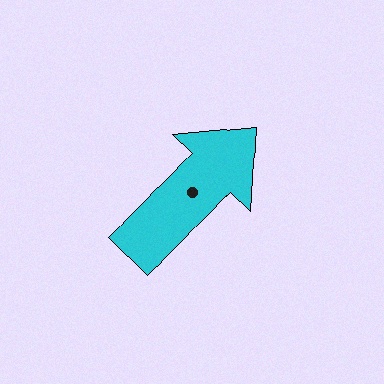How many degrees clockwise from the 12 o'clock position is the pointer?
Approximately 44 degrees.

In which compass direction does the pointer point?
Northeast.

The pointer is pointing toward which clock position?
Roughly 1 o'clock.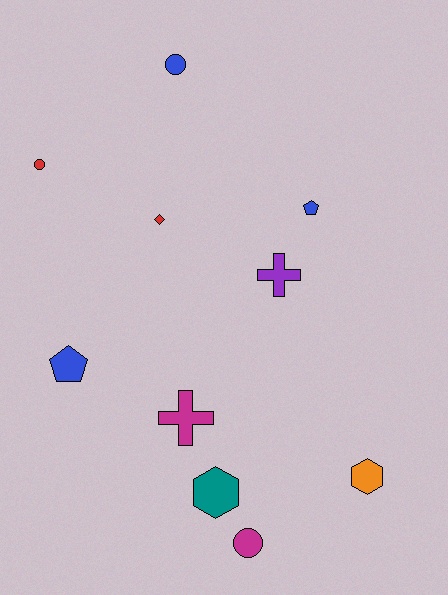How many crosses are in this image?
There are 2 crosses.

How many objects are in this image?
There are 10 objects.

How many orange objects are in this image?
There is 1 orange object.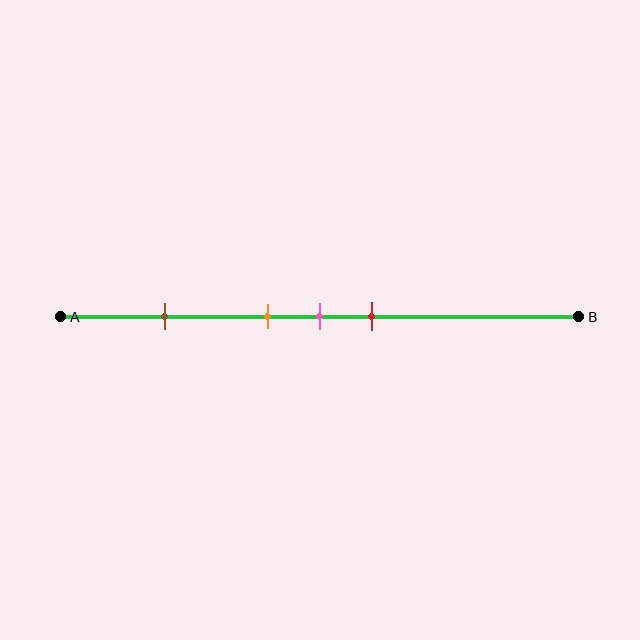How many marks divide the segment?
There are 4 marks dividing the segment.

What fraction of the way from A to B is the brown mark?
The brown mark is approximately 20% (0.2) of the way from A to B.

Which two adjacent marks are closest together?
The orange and pink marks are the closest adjacent pair.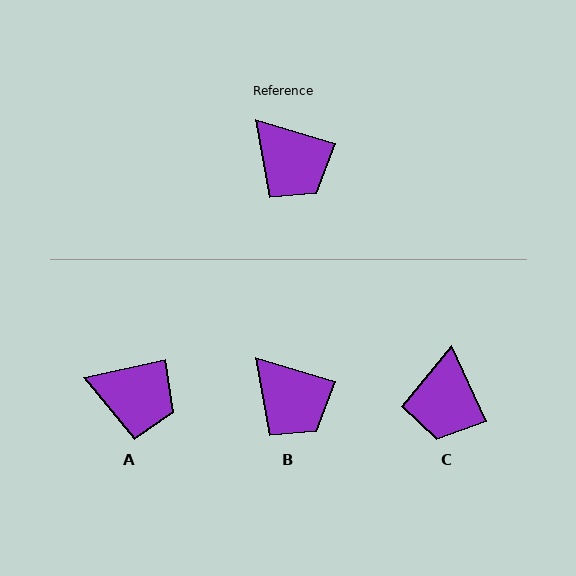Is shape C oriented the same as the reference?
No, it is off by about 49 degrees.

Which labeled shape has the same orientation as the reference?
B.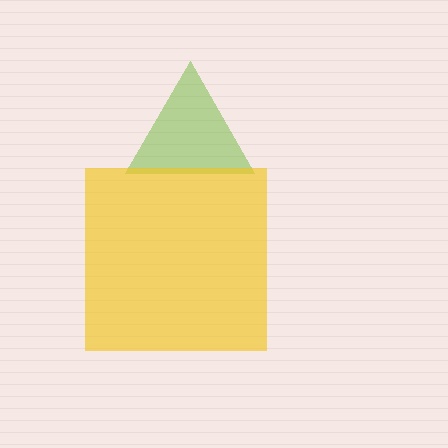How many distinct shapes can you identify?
There are 2 distinct shapes: a lime triangle, a yellow square.